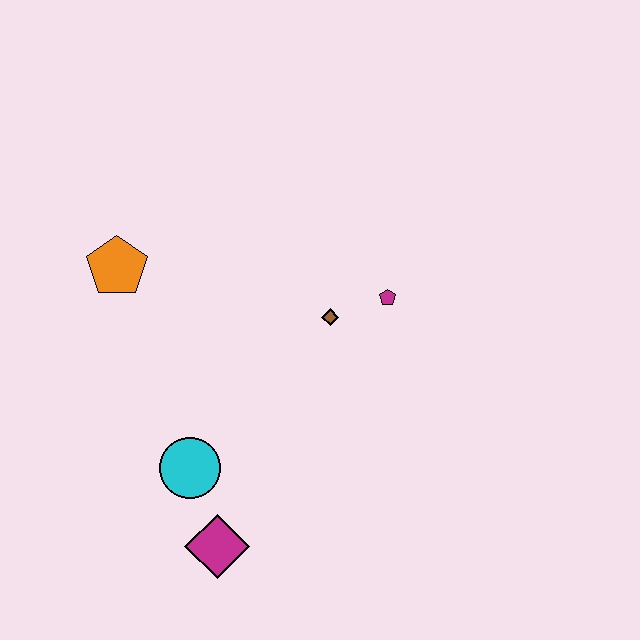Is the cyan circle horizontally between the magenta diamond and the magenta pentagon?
No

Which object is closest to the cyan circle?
The magenta diamond is closest to the cyan circle.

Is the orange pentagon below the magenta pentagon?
No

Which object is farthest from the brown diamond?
The magenta diamond is farthest from the brown diamond.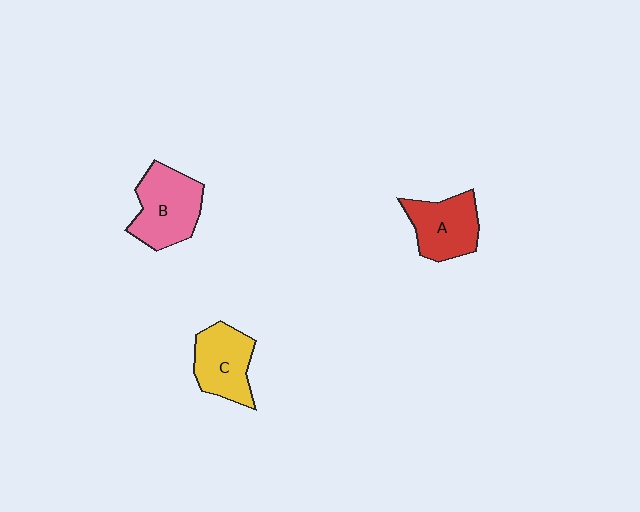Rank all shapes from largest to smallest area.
From largest to smallest: B (pink), A (red), C (yellow).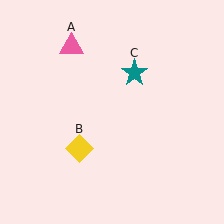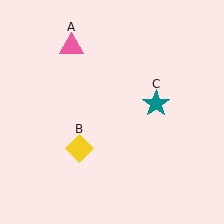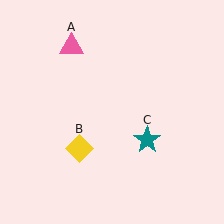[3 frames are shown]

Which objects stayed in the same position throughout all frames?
Pink triangle (object A) and yellow diamond (object B) remained stationary.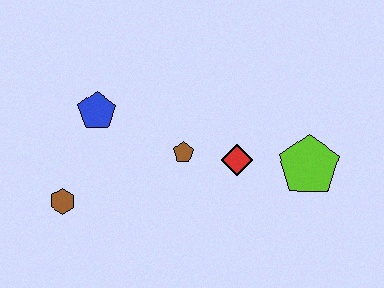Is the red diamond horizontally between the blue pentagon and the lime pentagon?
Yes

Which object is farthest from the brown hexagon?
The lime pentagon is farthest from the brown hexagon.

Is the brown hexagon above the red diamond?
No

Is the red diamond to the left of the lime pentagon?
Yes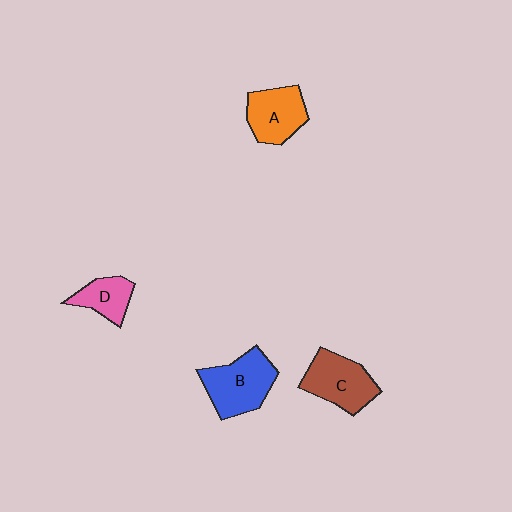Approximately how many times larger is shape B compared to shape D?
Approximately 1.7 times.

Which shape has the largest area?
Shape B (blue).